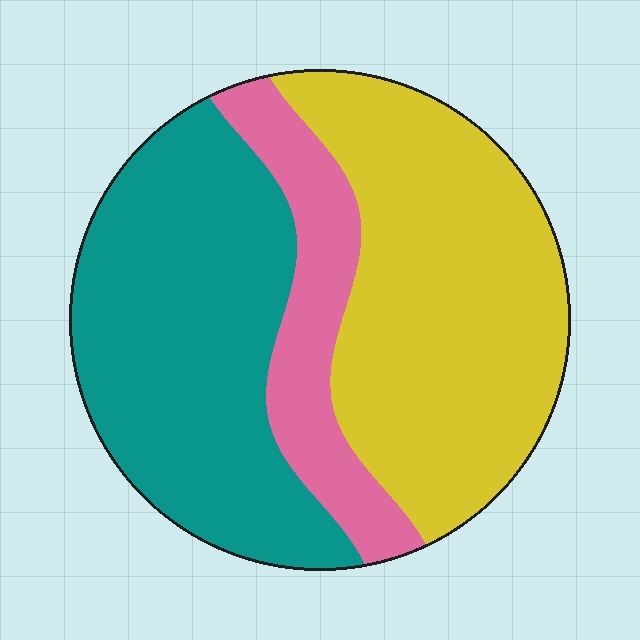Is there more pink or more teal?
Teal.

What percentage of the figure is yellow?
Yellow takes up about two fifths (2/5) of the figure.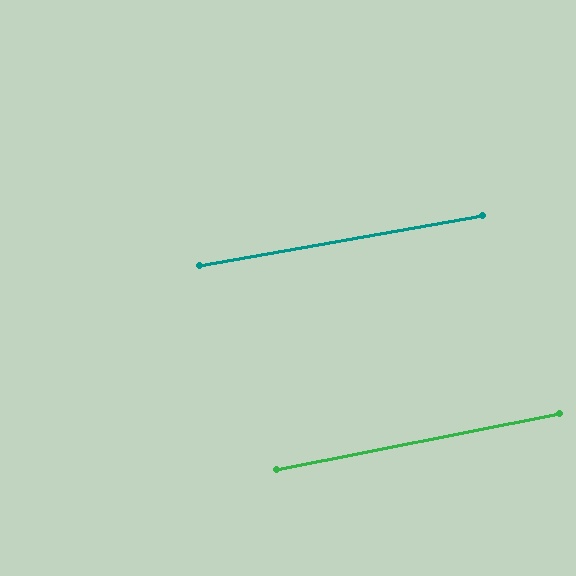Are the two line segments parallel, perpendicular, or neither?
Parallel — their directions differ by only 1.1°.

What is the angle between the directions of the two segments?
Approximately 1 degree.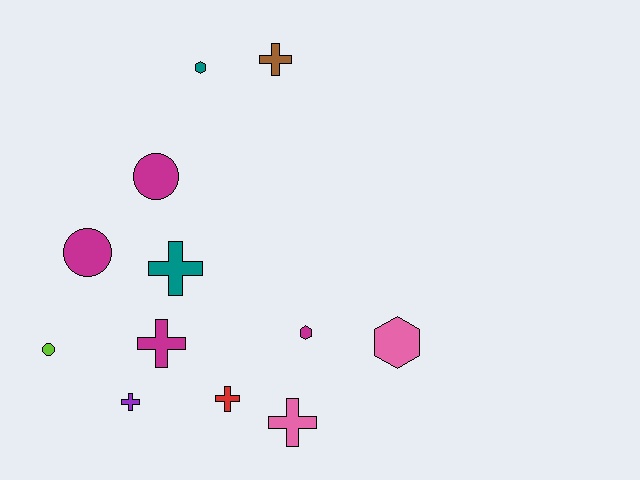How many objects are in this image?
There are 12 objects.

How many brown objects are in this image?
There is 1 brown object.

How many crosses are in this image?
There are 6 crosses.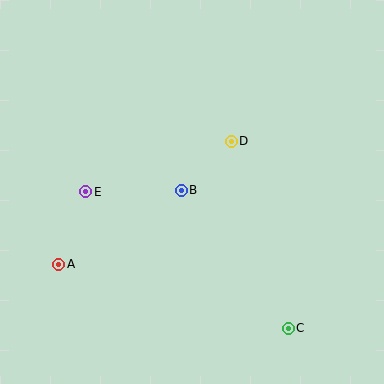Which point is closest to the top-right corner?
Point D is closest to the top-right corner.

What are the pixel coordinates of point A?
Point A is at (59, 264).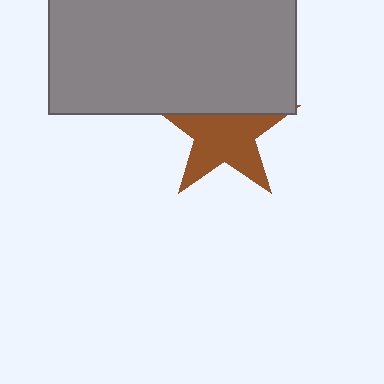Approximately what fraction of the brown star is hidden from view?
Roughly 33% of the brown star is hidden behind the gray rectangle.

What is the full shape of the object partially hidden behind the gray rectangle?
The partially hidden object is a brown star.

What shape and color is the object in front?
The object in front is a gray rectangle.